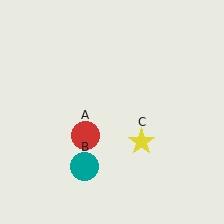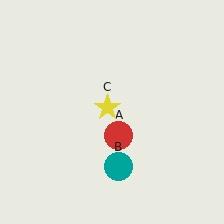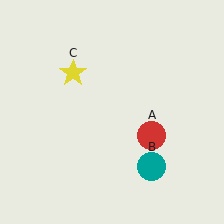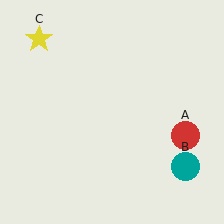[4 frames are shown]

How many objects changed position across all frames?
3 objects changed position: red circle (object A), teal circle (object B), yellow star (object C).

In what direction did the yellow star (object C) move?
The yellow star (object C) moved up and to the left.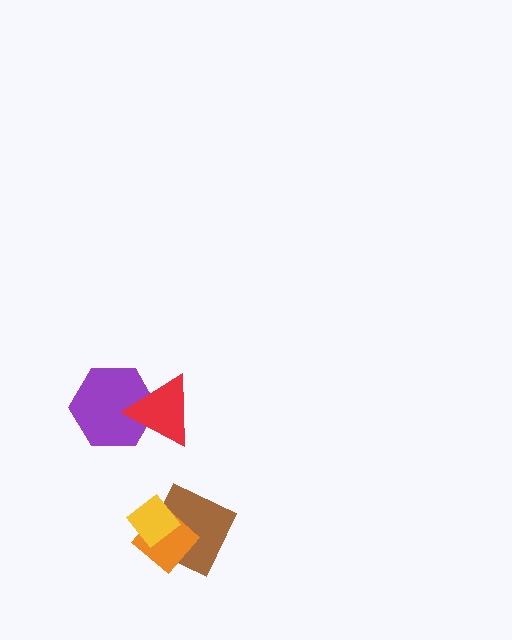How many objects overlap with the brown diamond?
2 objects overlap with the brown diamond.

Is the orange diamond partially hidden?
Yes, it is partially covered by another shape.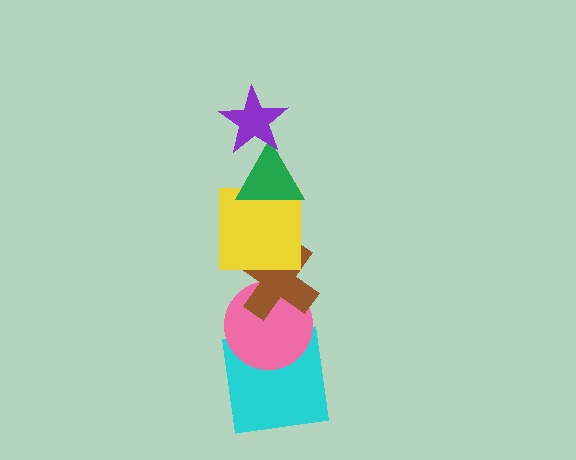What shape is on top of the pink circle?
The brown cross is on top of the pink circle.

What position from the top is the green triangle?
The green triangle is 2nd from the top.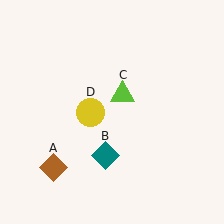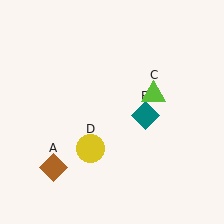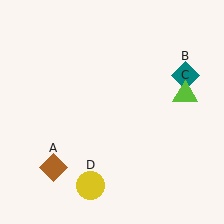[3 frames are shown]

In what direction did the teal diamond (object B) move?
The teal diamond (object B) moved up and to the right.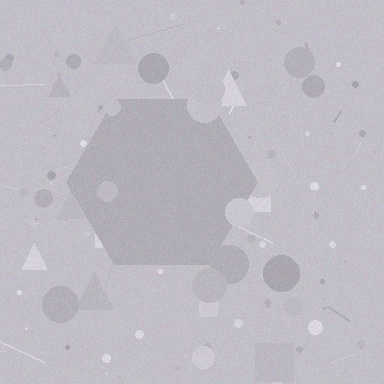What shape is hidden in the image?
A hexagon is hidden in the image.